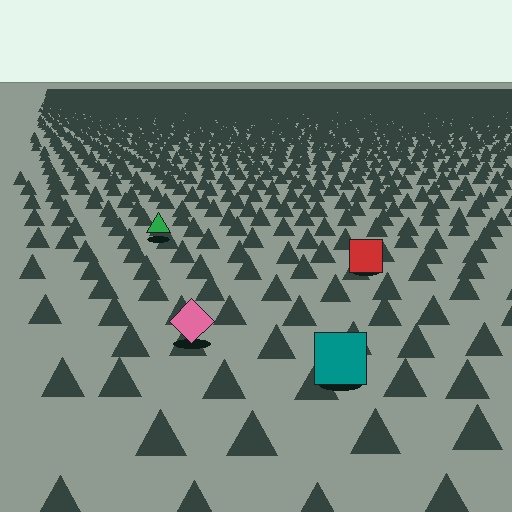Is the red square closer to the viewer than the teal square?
No. The teal square is closer — you can tell from the texture gradient: the ground texture is coarser near it.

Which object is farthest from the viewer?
The green triangle is farthest from the viewer. It appears smaller and the ground texture around it is denser.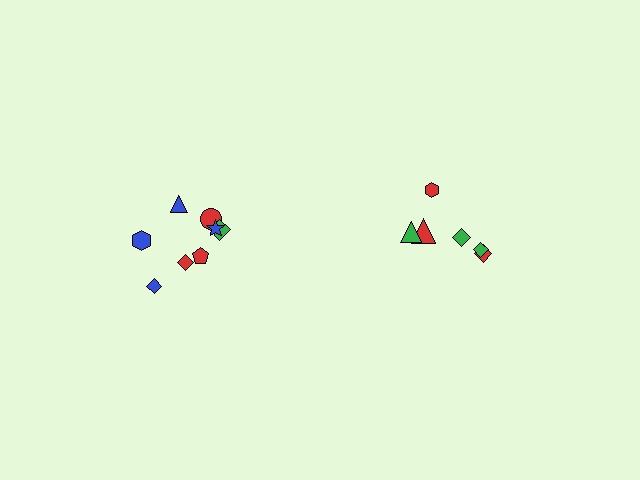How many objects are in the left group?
There are 8 objects.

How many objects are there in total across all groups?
There are 14 objects.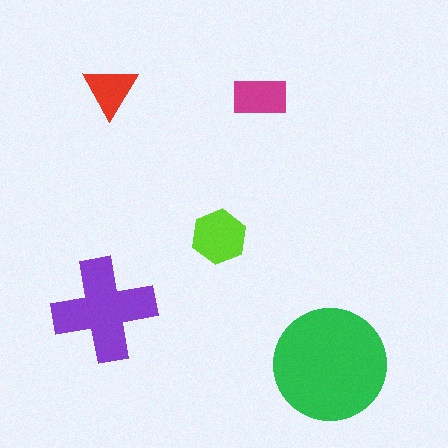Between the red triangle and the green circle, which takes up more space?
The green circle.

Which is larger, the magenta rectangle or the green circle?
The green circle.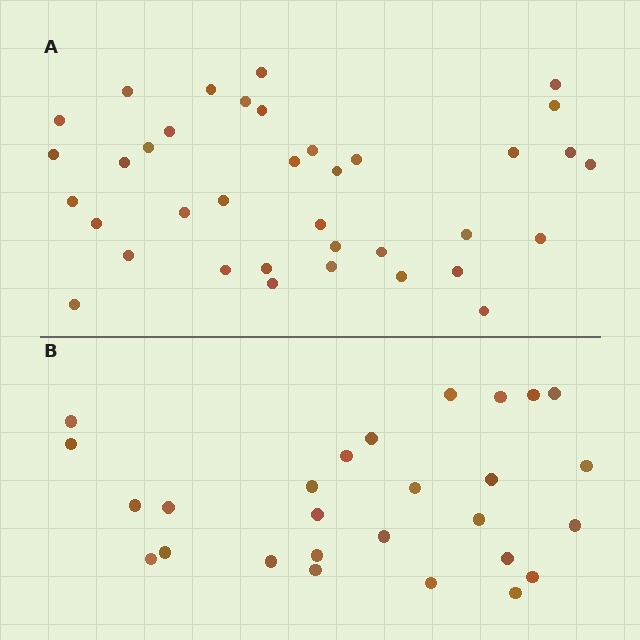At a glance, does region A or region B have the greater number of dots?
Region A (the top region) has more dots.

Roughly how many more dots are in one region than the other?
Region A has roughly 10 or so more dots than region B.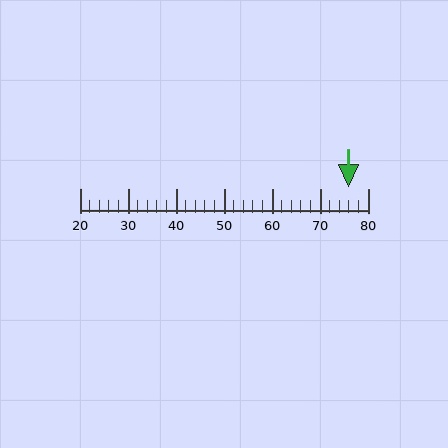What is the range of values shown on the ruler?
The ruler shows values from 20 to 80.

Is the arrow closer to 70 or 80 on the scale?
The arrow is closer to 80.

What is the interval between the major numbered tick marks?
The major tick marks are spaced 10 units apart.